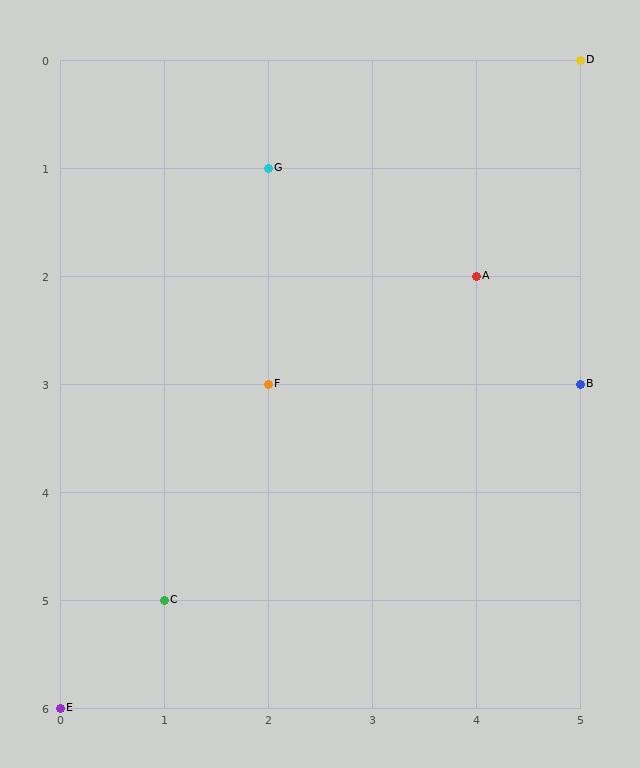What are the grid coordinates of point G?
Point G is at grid coordinates (2, 1).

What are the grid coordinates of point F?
Point F is at grid coordinates (2, 3).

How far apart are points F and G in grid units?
Points F and G are 2 rows apart.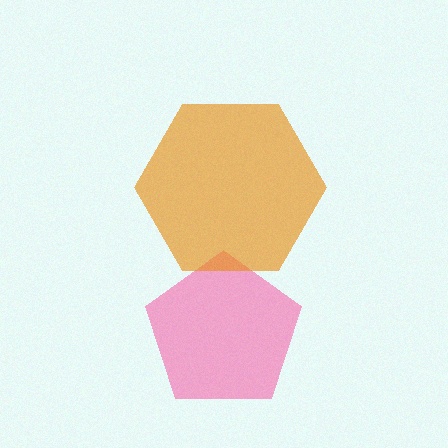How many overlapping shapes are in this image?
There are 2 overlapping shapes in the image.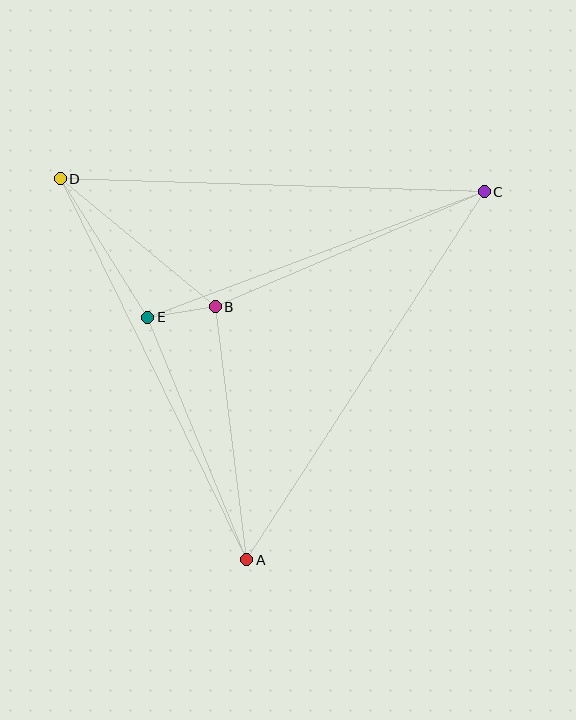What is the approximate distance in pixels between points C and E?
The distance between C and E is approximately 359 pixels.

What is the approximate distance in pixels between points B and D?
The distance between B and D is approximately 201 pixels.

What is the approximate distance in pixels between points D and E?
The distance between D and E is approximately 164 pixels.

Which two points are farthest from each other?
Points A and C are farthest from each other.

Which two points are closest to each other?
Points B and E are closest to each other.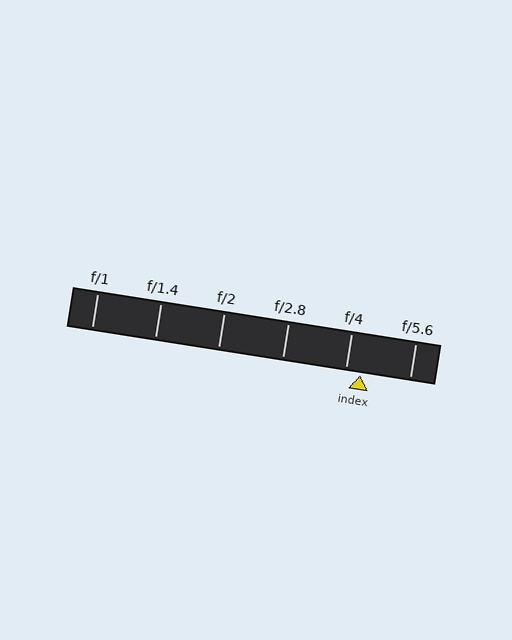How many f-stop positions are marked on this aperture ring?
There are 6 f-stop positions marked.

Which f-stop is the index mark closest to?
The index mark is closest to f/4.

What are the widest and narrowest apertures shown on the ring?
The widest aperture shown is f/1 and the narrowest is f/5.6.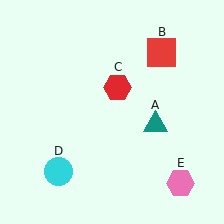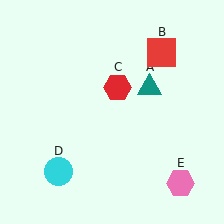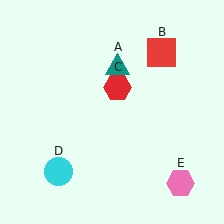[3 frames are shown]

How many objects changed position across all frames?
1 object changed position: teal triangle (object A).